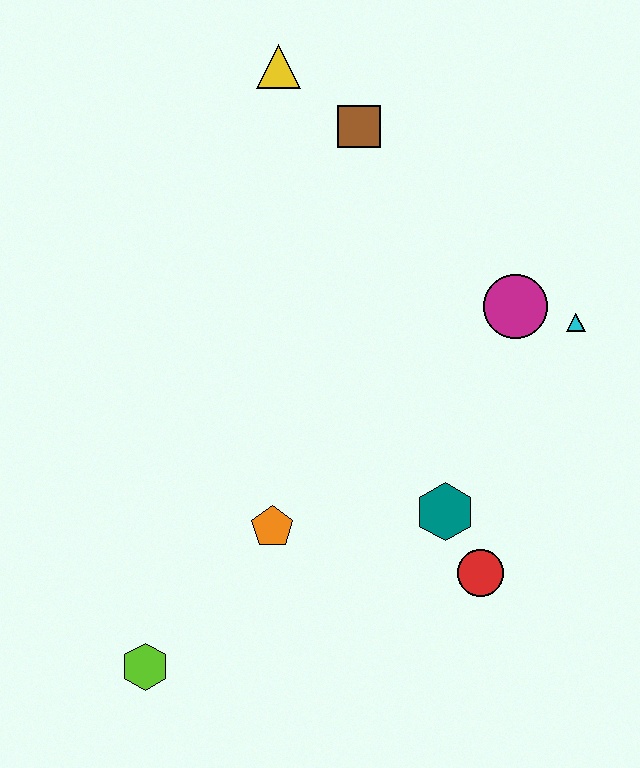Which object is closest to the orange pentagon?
The teal hexagon is closest to the orange pentagon.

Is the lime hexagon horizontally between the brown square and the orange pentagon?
No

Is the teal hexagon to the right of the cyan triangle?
No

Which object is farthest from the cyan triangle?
The lime hexagon is farthest from the cyan triangle.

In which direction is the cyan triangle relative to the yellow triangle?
The cyan triangle is to the right of the yellow triangle.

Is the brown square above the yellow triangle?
No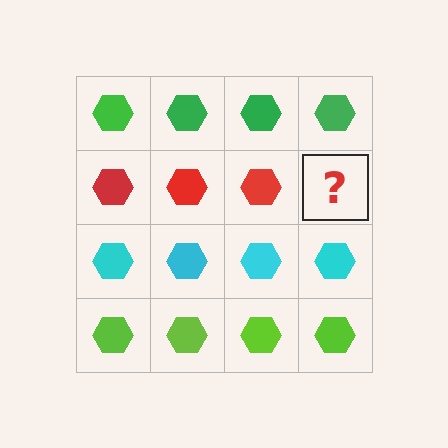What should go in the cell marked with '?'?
The missing cell should contain a red hexagon.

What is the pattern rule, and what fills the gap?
The rule is that each row has a consistent color. The gap should be filled with a red hexagon.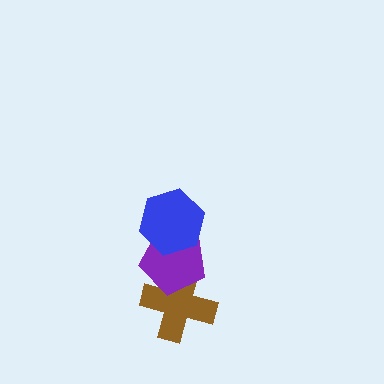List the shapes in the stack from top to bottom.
From top to bottom: the blue hexagon, the purple pentagon, the brown cross.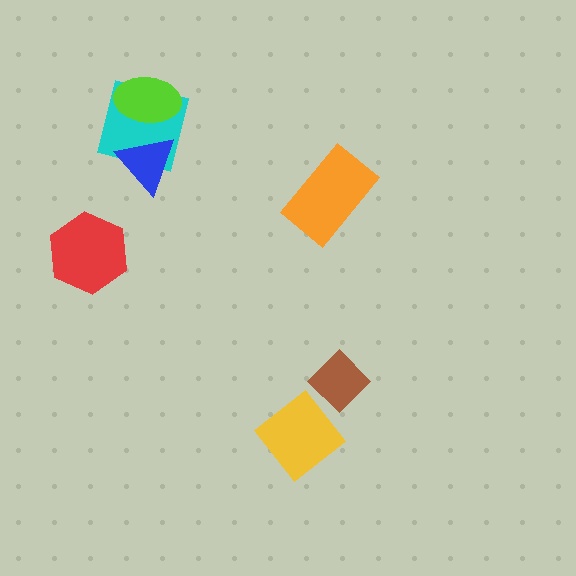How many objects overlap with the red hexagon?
0 objects overlap with the red hexagon.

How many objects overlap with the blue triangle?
2 objects overlap with the blue triangle.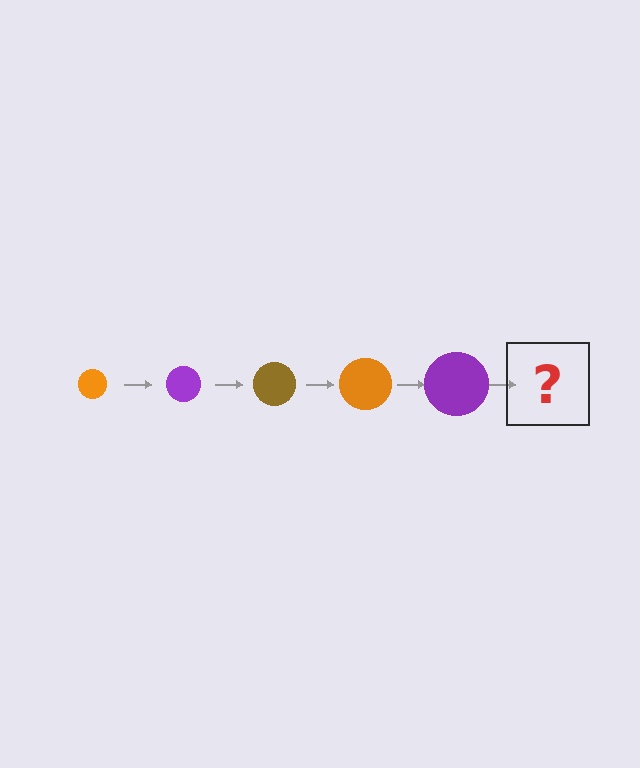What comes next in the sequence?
The next element should be a brown circle, larger than the previous one.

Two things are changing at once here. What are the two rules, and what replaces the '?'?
The two rules are that the circle grows larger each step and the color cycles through orange, purple, and brown. The '?' should be a brown circle, larger than the previous one.